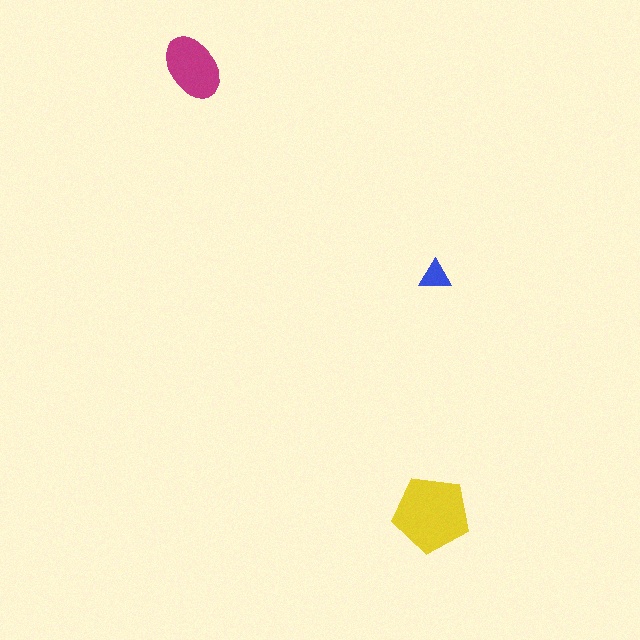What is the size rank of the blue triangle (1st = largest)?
3rd.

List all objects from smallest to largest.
The blue triangle, the magenta ellipse, the yellow pentagon.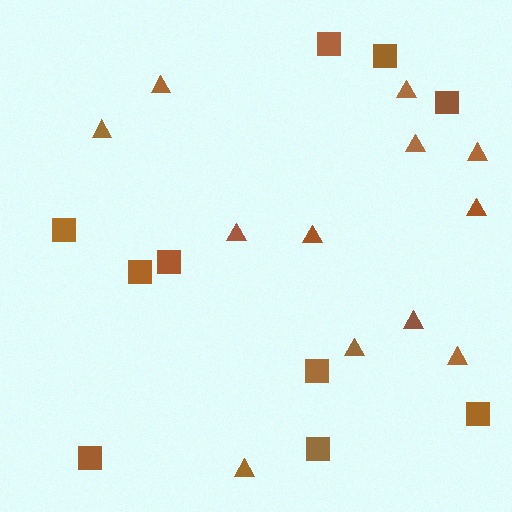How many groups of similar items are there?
There are 2 groups: one group of triangles (12) and one group of squares (10).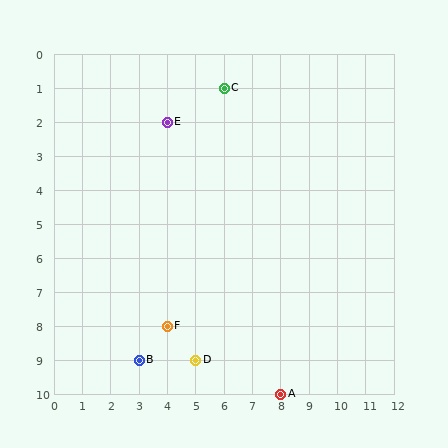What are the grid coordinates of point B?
Point B is at grid coordinates (3, 9).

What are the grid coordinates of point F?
Point F is at grid coordinates (4, 8).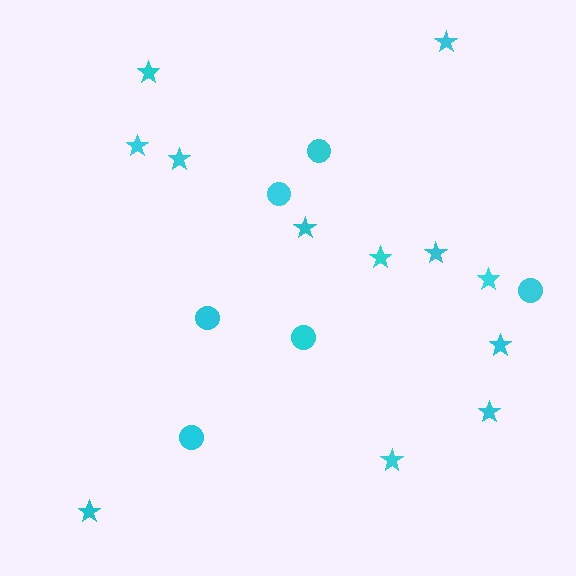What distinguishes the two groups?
There are 2 groups: one group of circles (6) and one group of stars (12).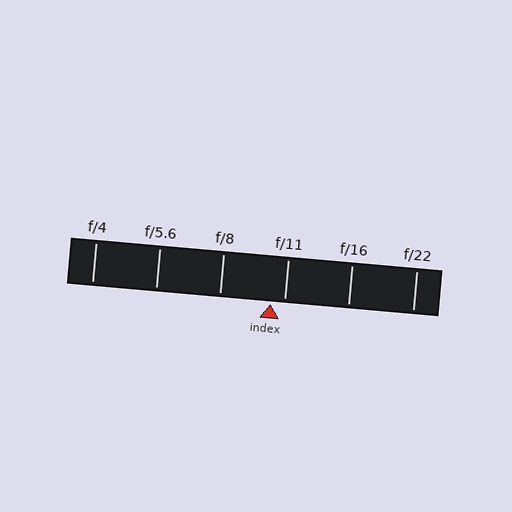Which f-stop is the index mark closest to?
The index mark is closest to f/11.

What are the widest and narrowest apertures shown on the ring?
The widest aperture shown is f/4 and the narrowest is f/22.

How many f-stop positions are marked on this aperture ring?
There are 6 f-stop positions marked.